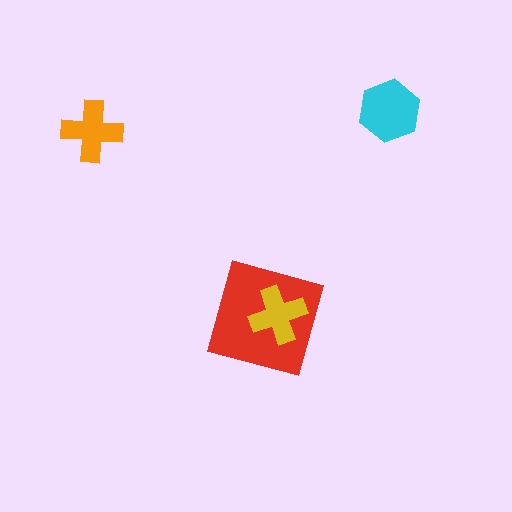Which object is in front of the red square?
The yellow cross is in front of the red square.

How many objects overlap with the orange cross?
0 objects overlap with the orange cross.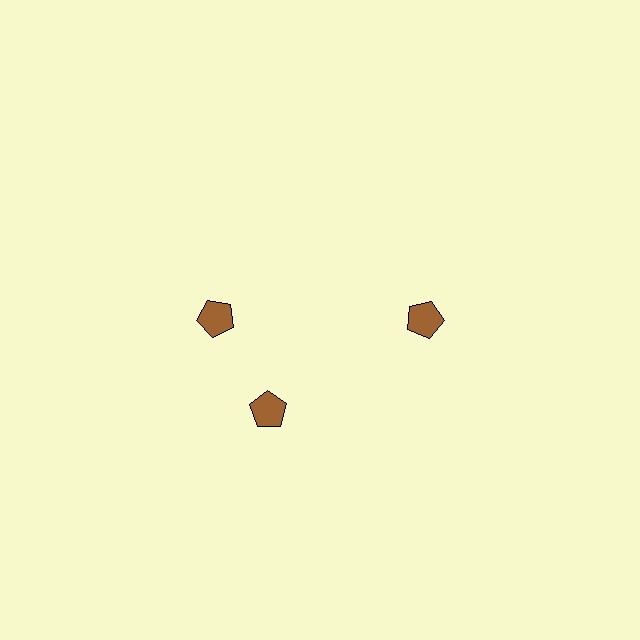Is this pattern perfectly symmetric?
No. The 3 brown pentagons are arranged in a ring, but one element near the 11 o'clock position is rotated out of alignment along the ring, breaking the 3-fold rotational symmetry.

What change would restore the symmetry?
The symmetry would be restored by rotating it back into even spacing with its neighbors so that all 3 pentagons sit at equal angles and equal distance from the center.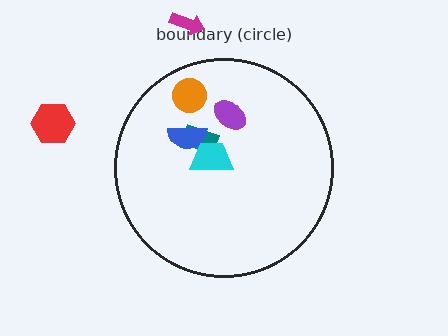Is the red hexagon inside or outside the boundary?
Outside.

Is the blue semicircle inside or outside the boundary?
Inside.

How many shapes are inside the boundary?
5 inside, 2 outside.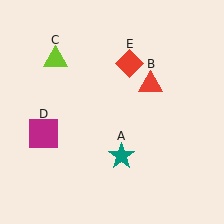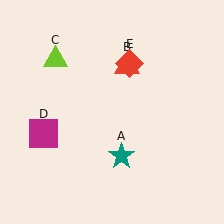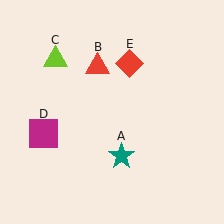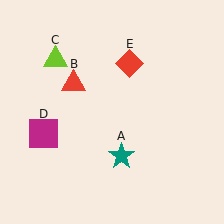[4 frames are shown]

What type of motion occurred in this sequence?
The red triangle (object B) rotated counterclockwise around the center of the scene.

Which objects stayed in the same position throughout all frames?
Teal star (object A) and lime triangle (object C) and magenta square (object D) and red diamond (object E) remained stationary.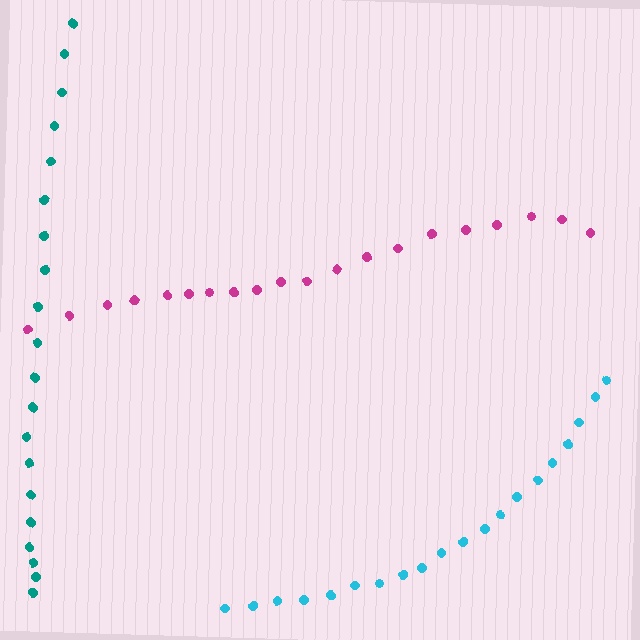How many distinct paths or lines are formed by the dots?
There are 3 distinct paths.